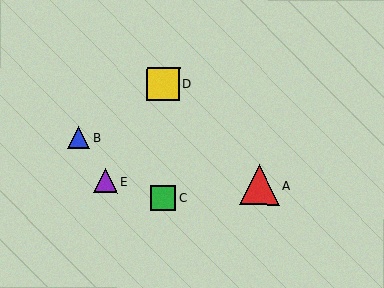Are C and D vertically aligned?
Yes, both are at x≈163.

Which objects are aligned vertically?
Objects C, D are aligned vertically.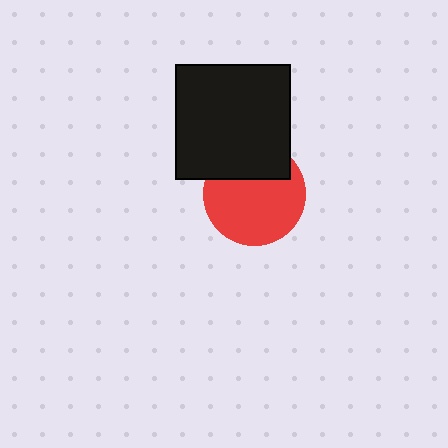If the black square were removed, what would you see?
You would see the complete red circle.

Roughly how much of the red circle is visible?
Most of it is visible (roughly 69%).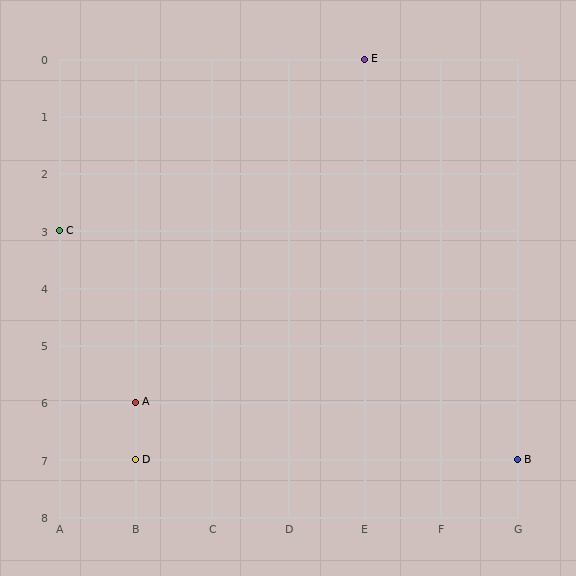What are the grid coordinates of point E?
Point E is at grid coordinates (E, 0).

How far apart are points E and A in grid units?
Points E and A are 3 columns and 6 rows apart (about 6.7 grid units diagonally).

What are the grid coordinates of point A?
Point A is at grid coordinates (B, 6).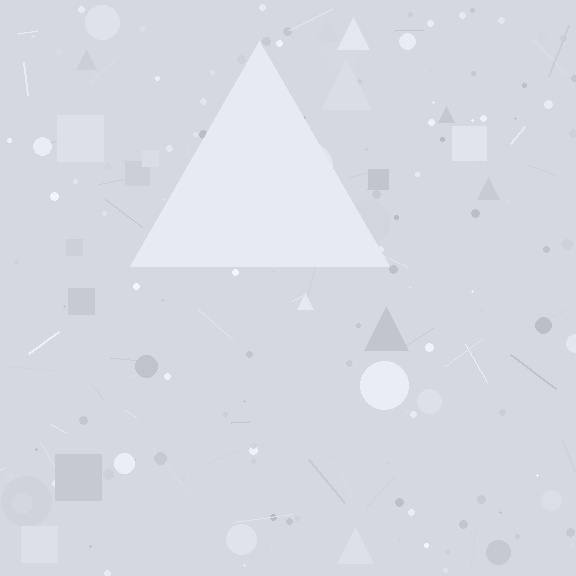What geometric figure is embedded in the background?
A triangle is embedded in the background.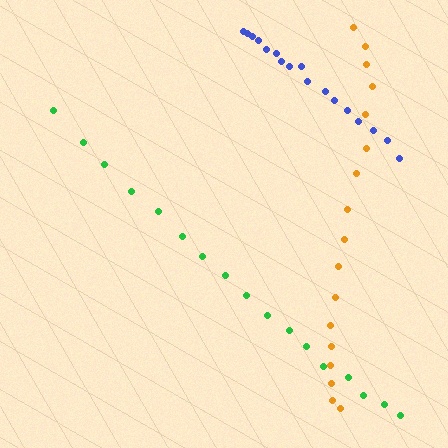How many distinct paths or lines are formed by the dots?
There are 3 distinct paths.